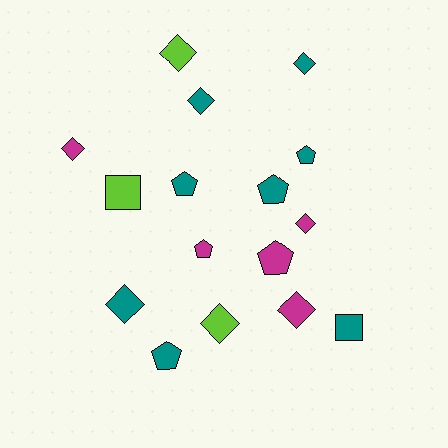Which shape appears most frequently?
Diamond, with 8 objects.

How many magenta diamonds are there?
There are 3 magenta diamonds.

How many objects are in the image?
There are 16 objects.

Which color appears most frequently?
Teal, with 8 objects.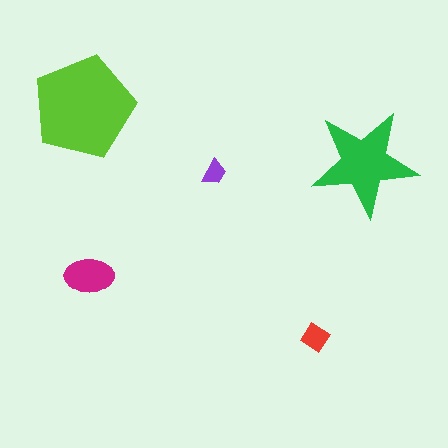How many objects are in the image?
There are 5 objects in the image.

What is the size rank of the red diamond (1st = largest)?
4th.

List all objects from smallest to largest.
The purple trapezoid, the red diamond, the magenta ellipse, the green star, the lime pentagon.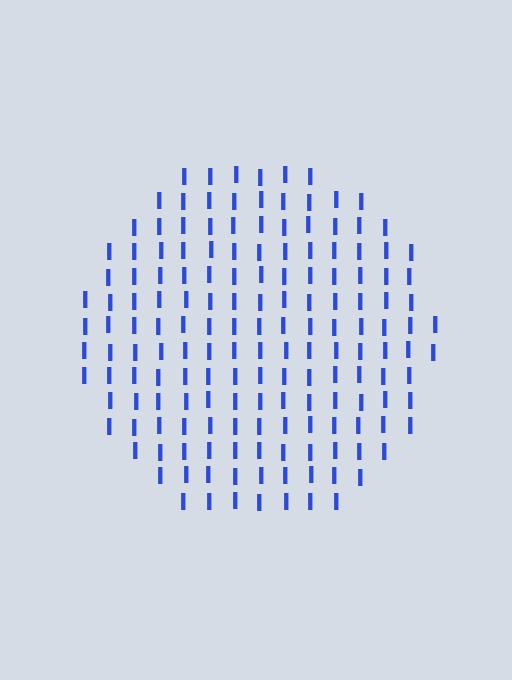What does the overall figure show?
The overall figure shows a circle.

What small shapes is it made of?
It is made of small letter I's.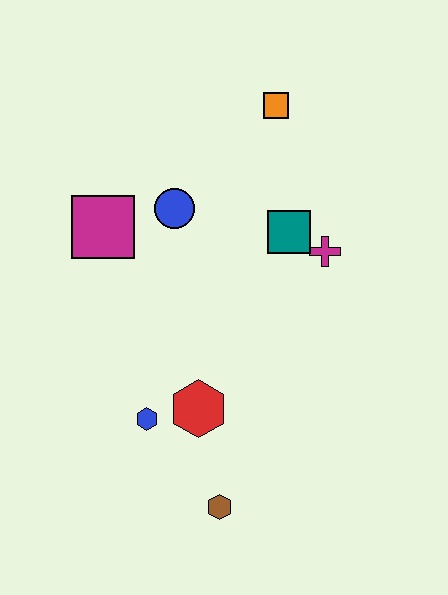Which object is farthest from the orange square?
The brown hexagon is farthest from the orange square.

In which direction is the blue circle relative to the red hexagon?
The blue circle is above the red hexagon.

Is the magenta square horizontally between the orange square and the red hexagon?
No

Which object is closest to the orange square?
The teal square is closest to the orange square.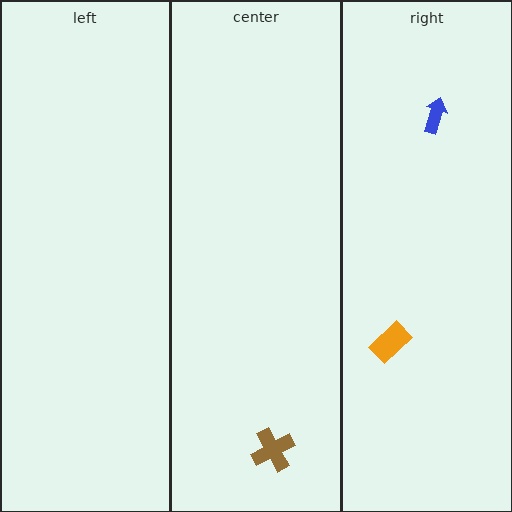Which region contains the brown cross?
The center region.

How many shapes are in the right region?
2.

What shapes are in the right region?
The blue arrow, the orange rectangle.